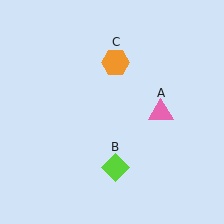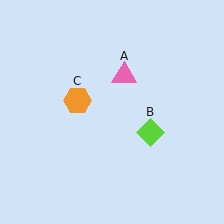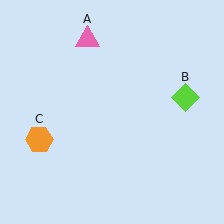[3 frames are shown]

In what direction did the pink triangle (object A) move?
The pink triangle (object A) moved up and to the left.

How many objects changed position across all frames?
3 objects changed position: pink triangle (object A), lime diamond (object B), orange hexagon (object C).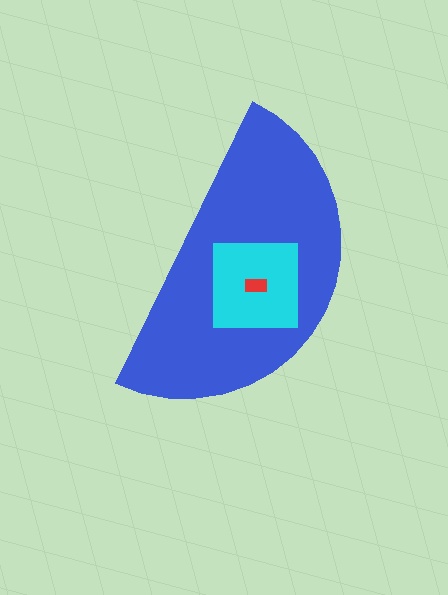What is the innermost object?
The red rectangle.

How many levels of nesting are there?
3.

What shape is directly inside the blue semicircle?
The cyan square.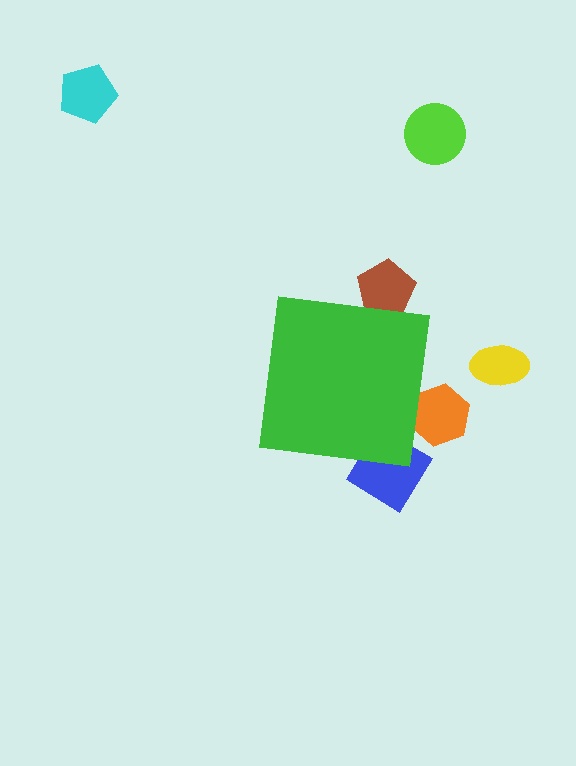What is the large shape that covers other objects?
A green square.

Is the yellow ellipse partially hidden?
No, the yellow ellipse is fully visible.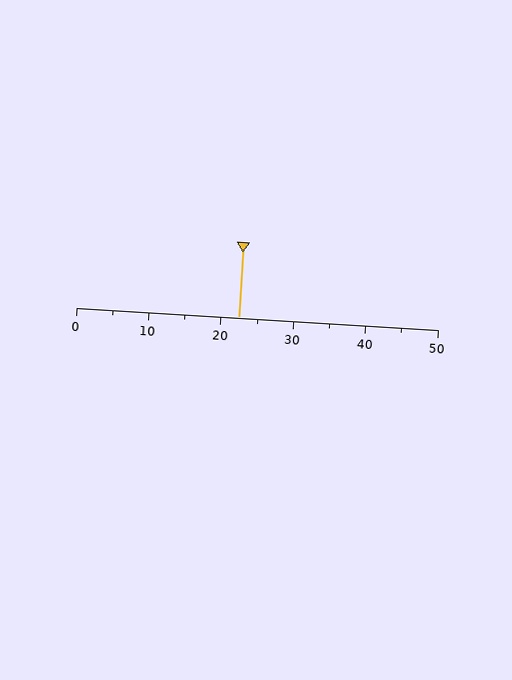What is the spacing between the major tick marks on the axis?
The major ticks are spaced 10 apart.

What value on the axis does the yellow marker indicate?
The marker indicates approximately 22.5.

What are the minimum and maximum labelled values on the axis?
The axis runs from 0 to 50.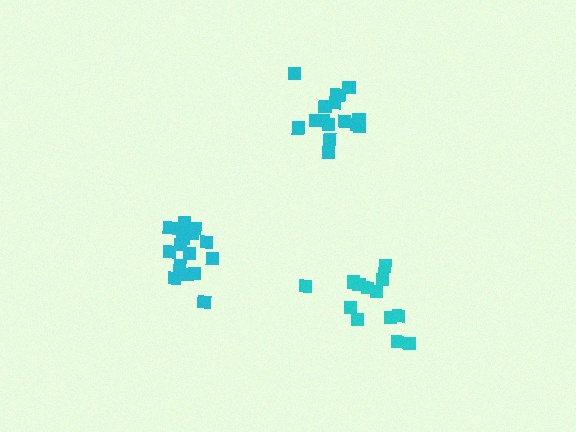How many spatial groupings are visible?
There are 3 spatial groupings.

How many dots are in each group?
Group 1: 13 dots, Group 2: 16 dots, Group 3: 17 dots (46 total).